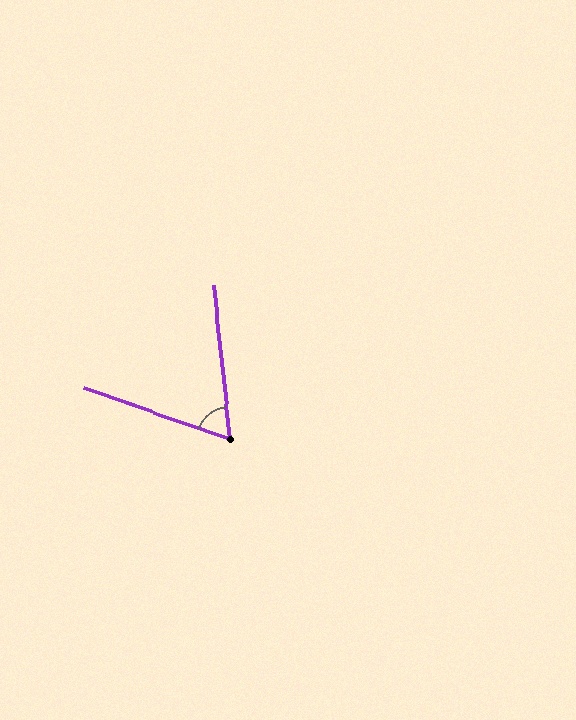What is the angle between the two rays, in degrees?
Approximately 64 degrees.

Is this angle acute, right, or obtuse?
It is acute.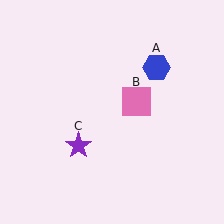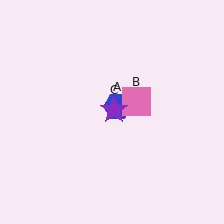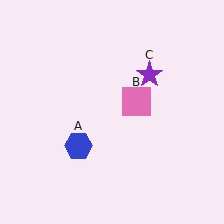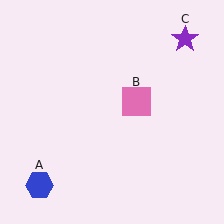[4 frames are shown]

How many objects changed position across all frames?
2 objects changed position: blue hexagon (object A), purple star (object C).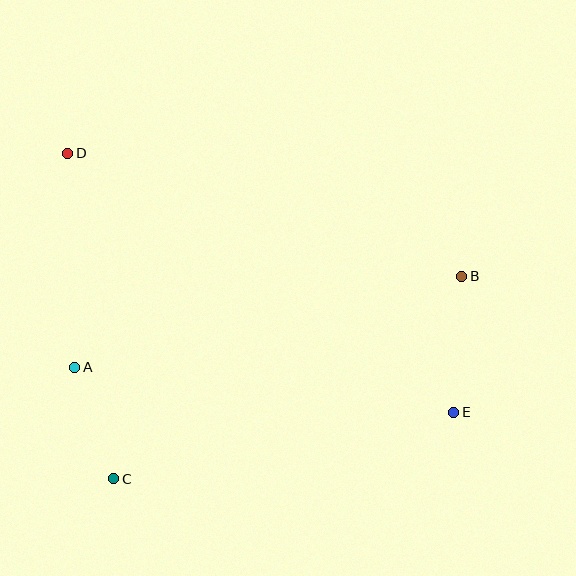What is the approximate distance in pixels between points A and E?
The distance between A and E is approximately 382 pixels.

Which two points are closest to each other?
Points A and C are closest to each other.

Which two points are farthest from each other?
Points D and E are farthest from each other.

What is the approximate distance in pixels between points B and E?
The distance between B and E is approximately 137 pixels.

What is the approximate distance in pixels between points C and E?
The distance between C and E is approximately 346 pixels.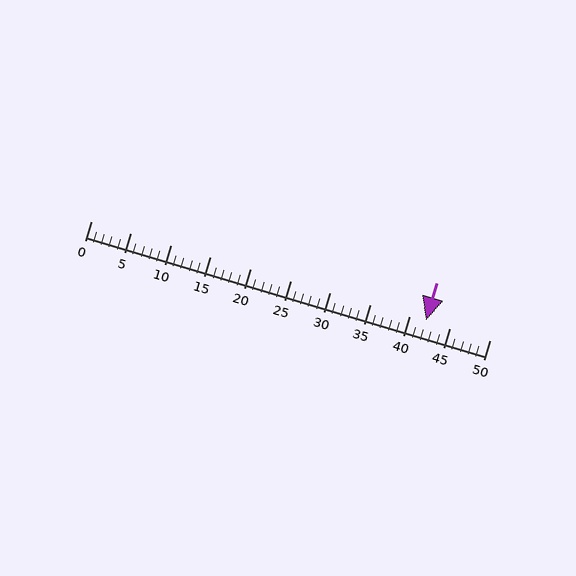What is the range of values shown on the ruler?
The ruler shows values from 0 to 50.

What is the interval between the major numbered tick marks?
The major tick marks are spaced 5 units apart.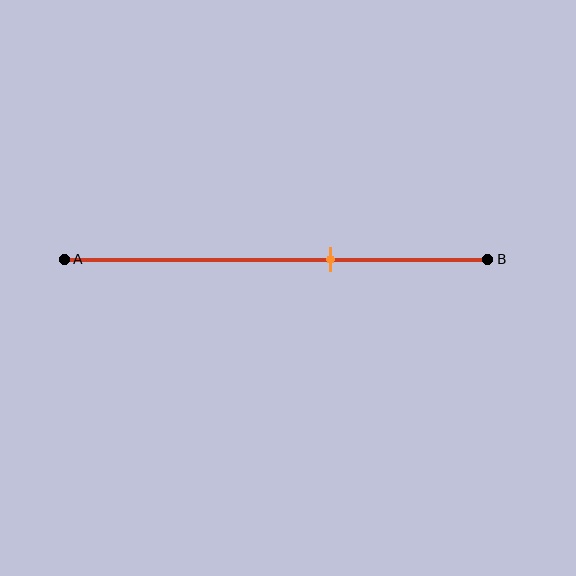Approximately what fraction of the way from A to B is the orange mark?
The orange mark is approximately 65% of the way from A to B.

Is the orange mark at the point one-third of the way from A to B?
No, the mark is at about 65% from A, not at the 33% one-third point.